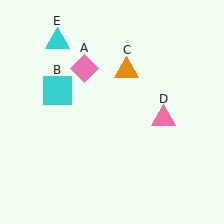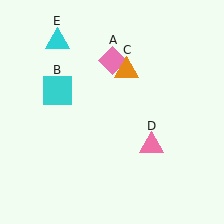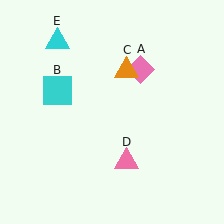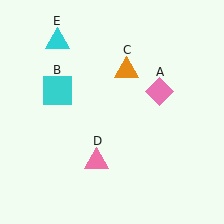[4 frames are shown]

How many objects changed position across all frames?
2 objects changed position: pink diamond (object A), pink triangle (object D).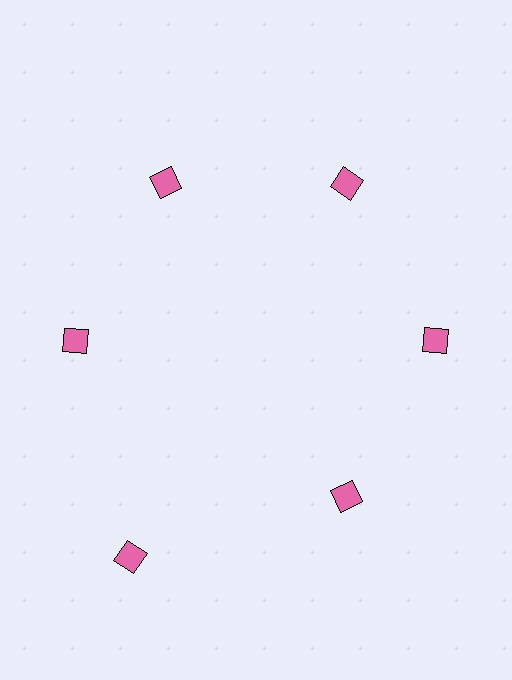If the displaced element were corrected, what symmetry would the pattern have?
It would have 6-fold rotational symmetry — the pattern would map onto itself every 60 degrees.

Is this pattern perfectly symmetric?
No. The 6 pink diamonds are arranged in a ring, but one element near the 7 o'clock position is pushed outward from the center, breaking the 6-fold rotational symmetry.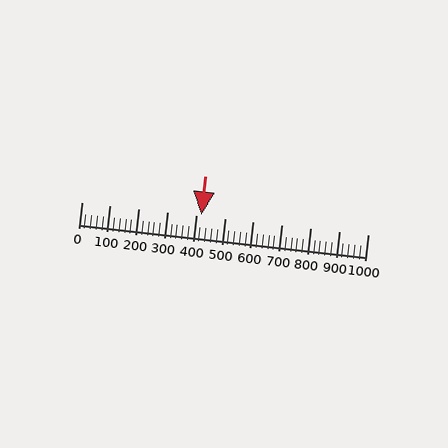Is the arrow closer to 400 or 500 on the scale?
The arrow is closer to 400.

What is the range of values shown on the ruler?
The ruler shows values from 0 to 1000.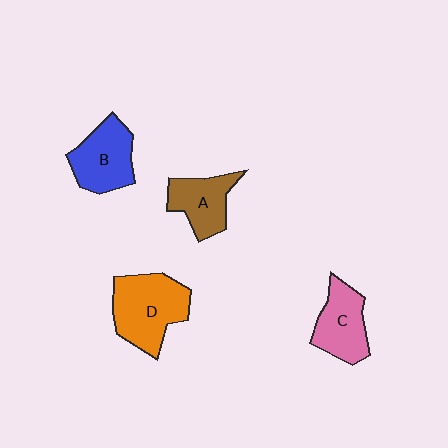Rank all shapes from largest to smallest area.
From largest to smallest: D (orange), B (blue), C (pink), A (brown).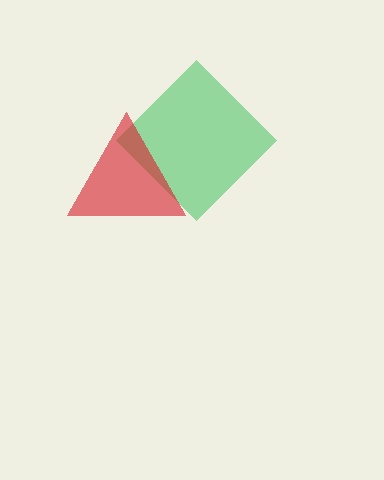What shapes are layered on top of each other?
The layered shapes are: a green diamond, a red triangle.